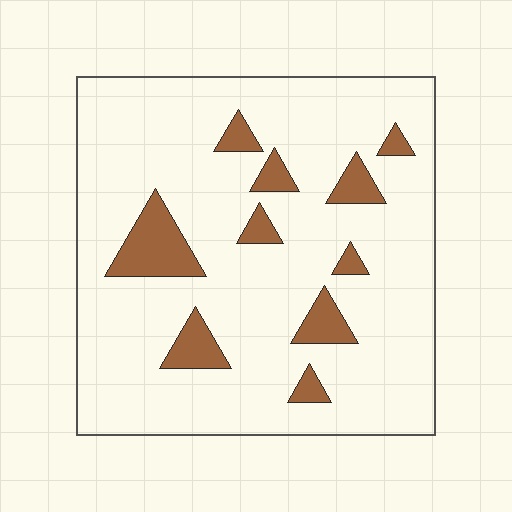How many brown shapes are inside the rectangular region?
10.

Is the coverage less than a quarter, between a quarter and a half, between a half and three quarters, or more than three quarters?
Less than a quarter.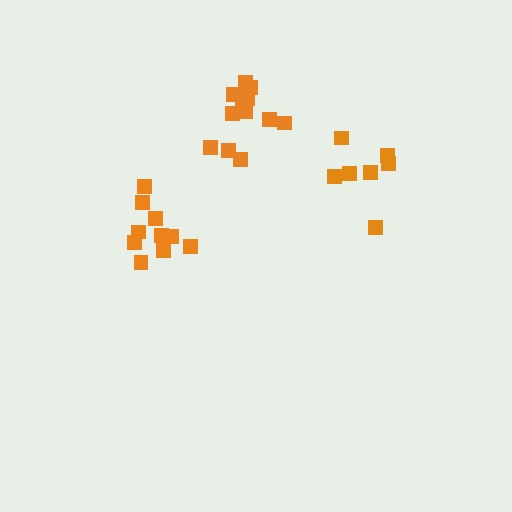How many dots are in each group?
Group 1: 11 dots, Group 2: 7 dots, Group 3: 13 dots (31 total).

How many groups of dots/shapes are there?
There are 3 groups.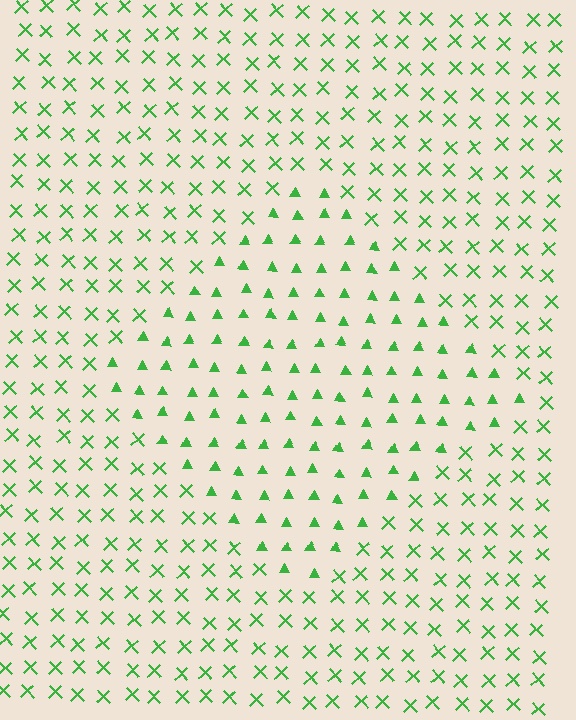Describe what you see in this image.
The image is filled with small green elements arranged in a uniform grid. A diamond-shaped region contains triangles, while the surrounding area contains X marks. The boundary is defined purely by the change in element shape.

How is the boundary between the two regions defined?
The boundary is defined by a change in element shape: triangles inside vs. X marks outside. All elements share the same color and spacing.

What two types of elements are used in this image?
The image uses triangles inside the diamond region and X marks outside it.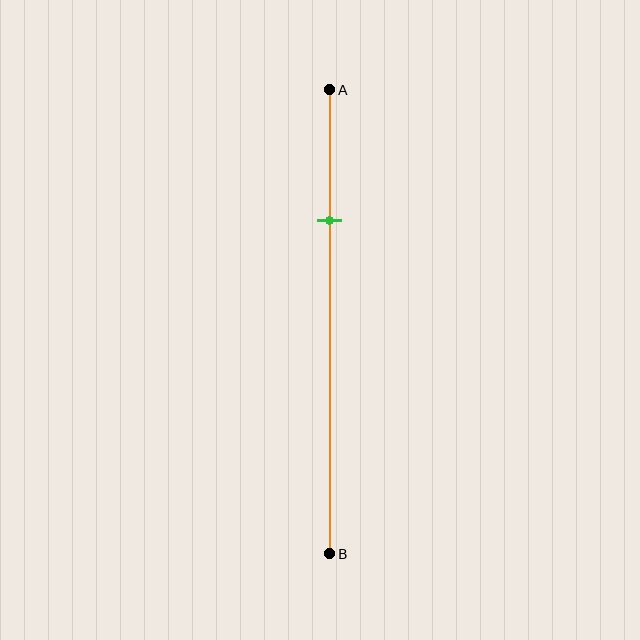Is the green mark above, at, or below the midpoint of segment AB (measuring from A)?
The green mark is above the midpoint of segment AB.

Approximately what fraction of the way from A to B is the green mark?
The green mark is approximately 30% of the way from A to B.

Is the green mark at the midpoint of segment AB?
No, the mark is at about 30% from A, not at the 50% midpoint.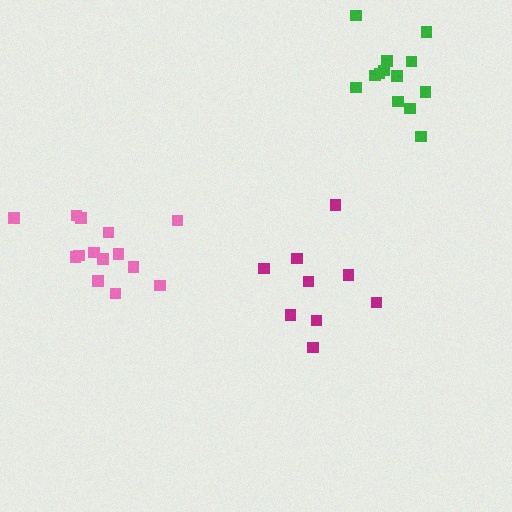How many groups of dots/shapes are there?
There are 3 groups.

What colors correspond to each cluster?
The clusters are colored: magenta, green, pink.